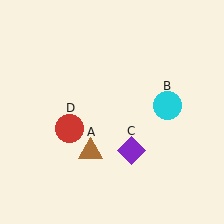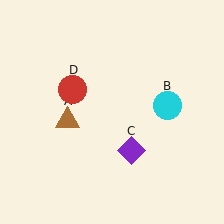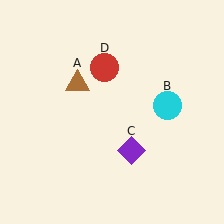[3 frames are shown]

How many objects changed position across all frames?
2 objects changed position: brown triangle (object A), red circle (object D).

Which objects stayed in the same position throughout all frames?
Cyan circle (object B) and purple diamond (object C) remained stationary.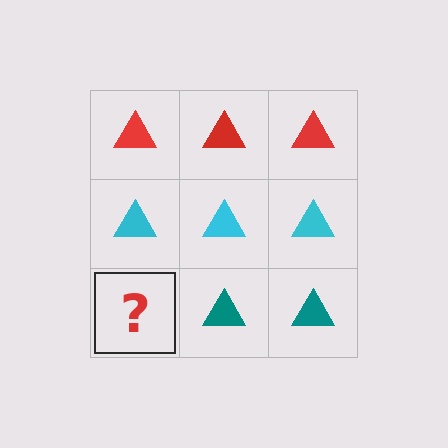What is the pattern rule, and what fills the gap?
The rule is that each row has a consistent color. The gap should be filled with a teal triangle.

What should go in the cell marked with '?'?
The missing cell should contain a teal triangle.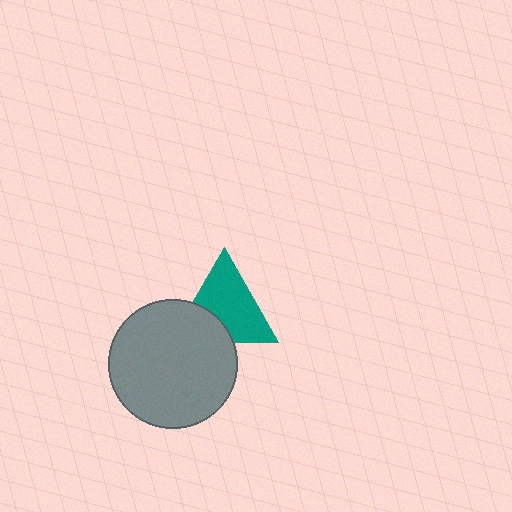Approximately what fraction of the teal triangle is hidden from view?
Roughly 31% of the teal triangle is hidden behind the gray circle.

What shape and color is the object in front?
The object in front is a gray circle.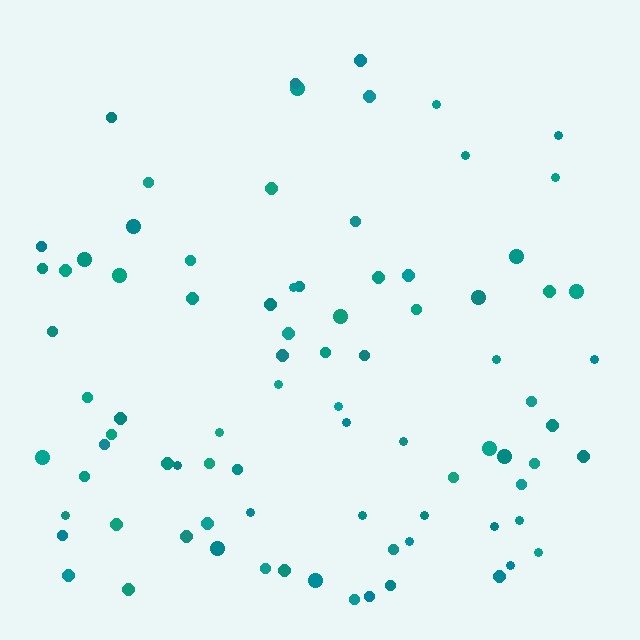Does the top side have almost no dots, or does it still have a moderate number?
Still a moderate number, just noticeably fewer than the bottom.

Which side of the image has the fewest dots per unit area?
The top.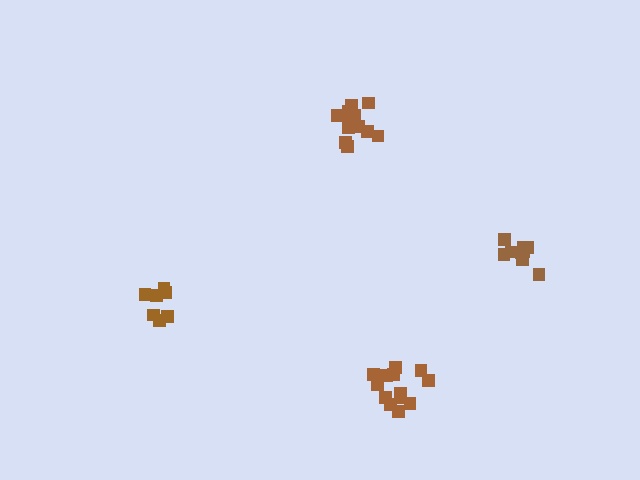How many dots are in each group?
Group 1: 7 dots, Group 2: 13 dots, Group 3: 9 dots, Group 4: 13 dots (42 total).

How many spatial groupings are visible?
There are 4 spatial groupings.